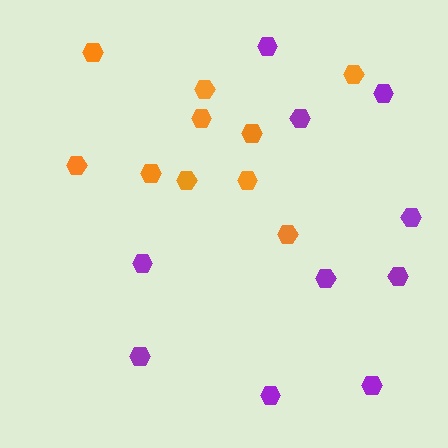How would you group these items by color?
There are 2 groups: one group of purple hexagons (10) and one group of orange hexagons (10).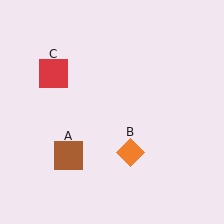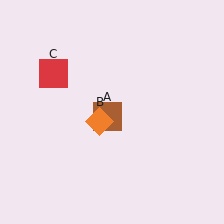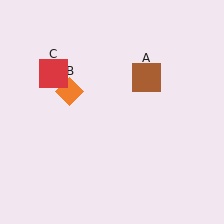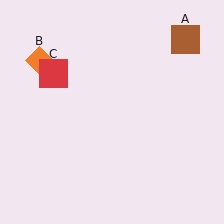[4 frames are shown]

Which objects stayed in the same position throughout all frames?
Red square (object C) remained stationary.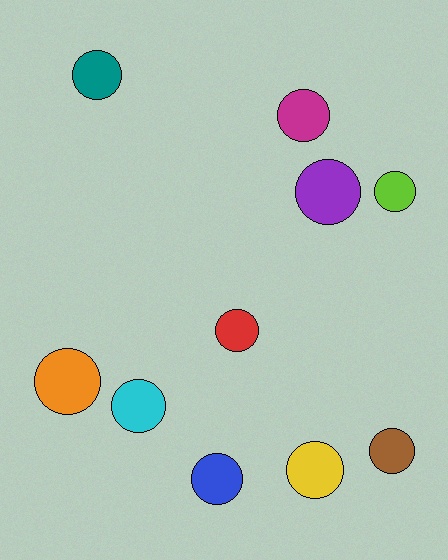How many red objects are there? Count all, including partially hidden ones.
There is 1 red object.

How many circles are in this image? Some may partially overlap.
There are 10 circles.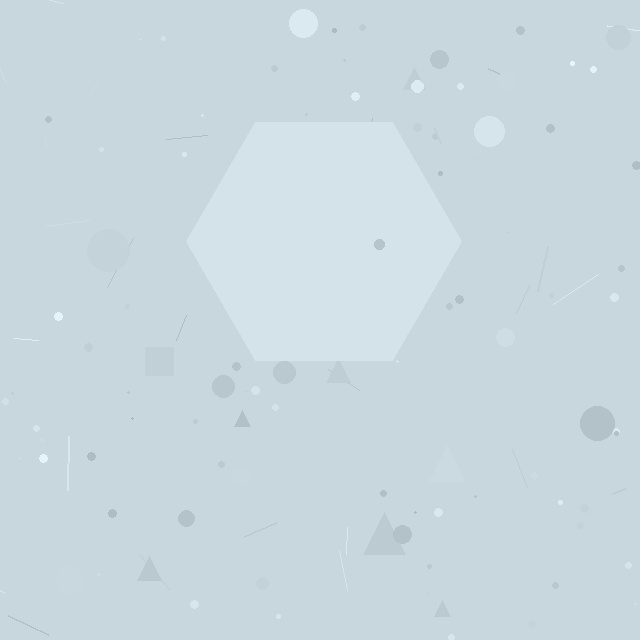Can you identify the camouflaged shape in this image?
The camouflaged shape is a hexagon.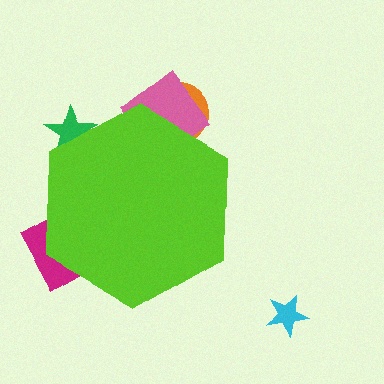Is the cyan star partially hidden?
No, the cyan star is fully visible.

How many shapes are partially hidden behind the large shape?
4 shapes are partially hidden.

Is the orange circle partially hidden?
Yes, the orange circle is partially hidden behind the lime hexagon.